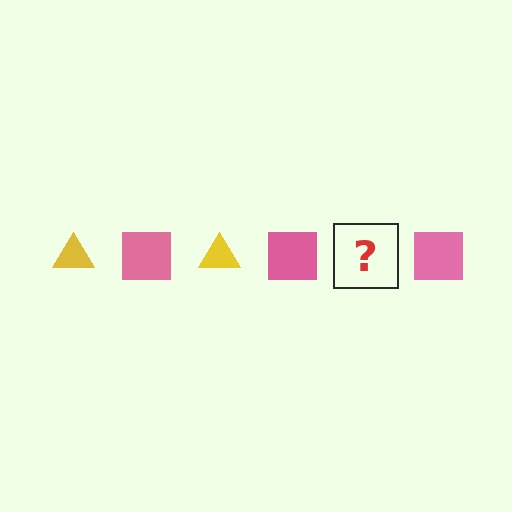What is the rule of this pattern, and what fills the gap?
The rule is that the pattern alternates between yellow triangle and pink square. The gap should be filled with a yellow triangle.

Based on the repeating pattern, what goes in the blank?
The blank should be a yellow triangle.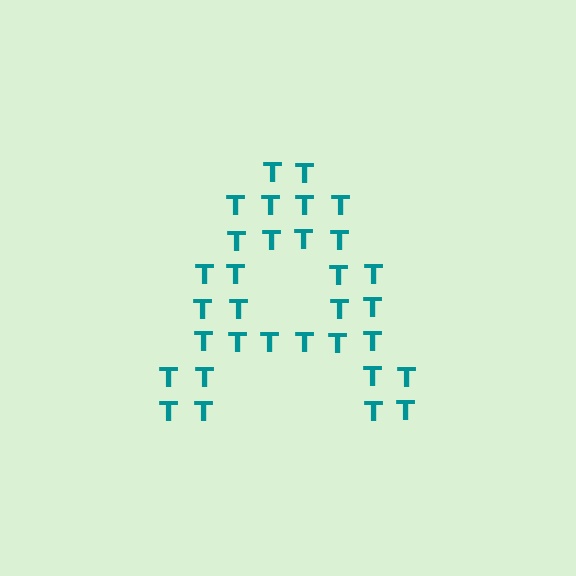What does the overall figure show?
The overall figure shows the letter A.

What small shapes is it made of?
It is made of small letter T's.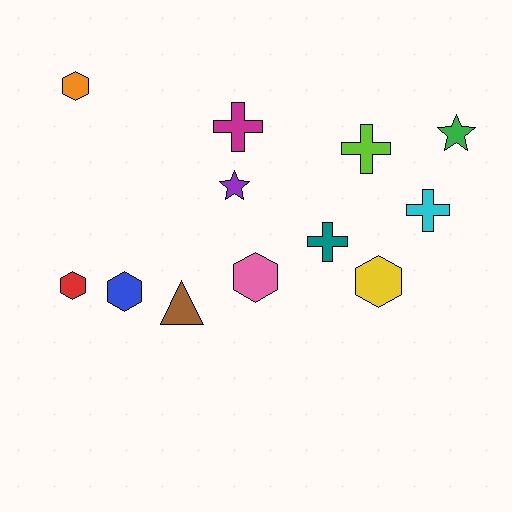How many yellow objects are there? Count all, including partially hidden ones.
There is 1 yellow object.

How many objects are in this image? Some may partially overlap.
There are 12 objects.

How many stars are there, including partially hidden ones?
There are 2 stars.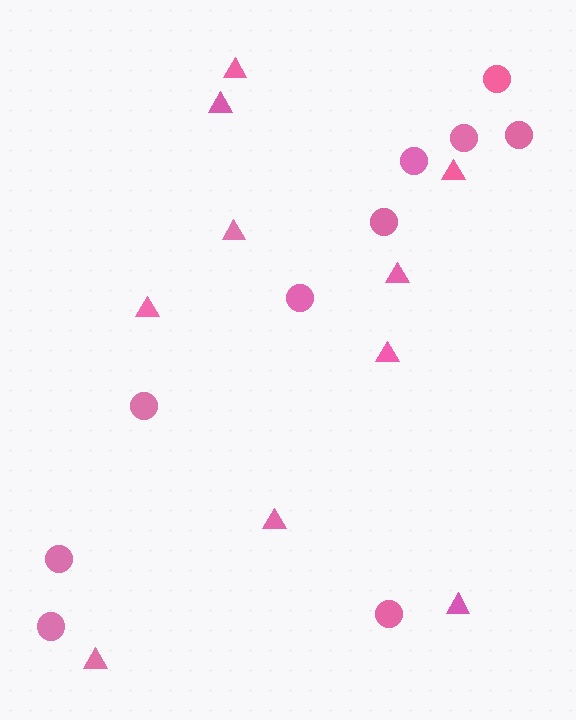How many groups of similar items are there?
There are 2 groups: one group of circles (10) and one group of triangles (10).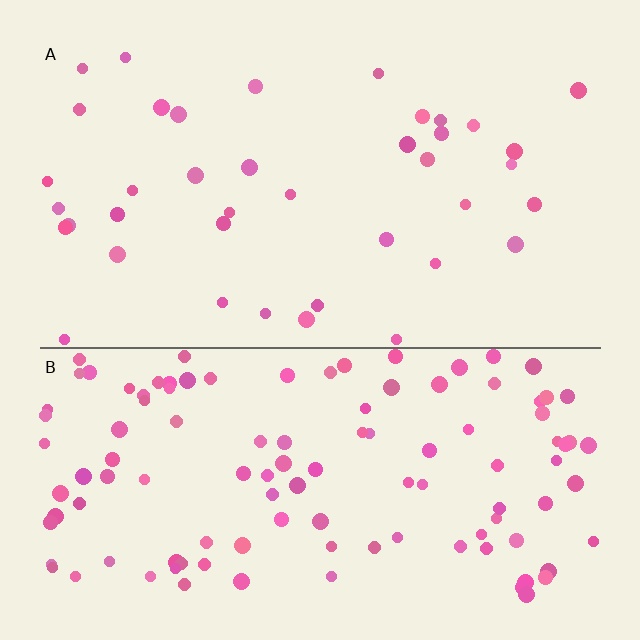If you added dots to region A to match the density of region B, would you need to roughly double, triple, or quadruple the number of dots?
Approximately triple.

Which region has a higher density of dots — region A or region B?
B (the bottom).